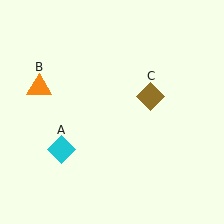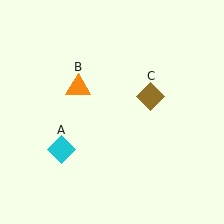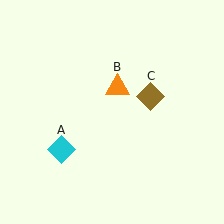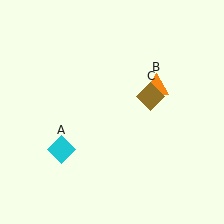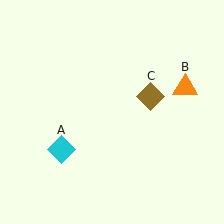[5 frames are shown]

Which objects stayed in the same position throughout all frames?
Cyan diamond (object A) and brown diamond (object C) remained stationary.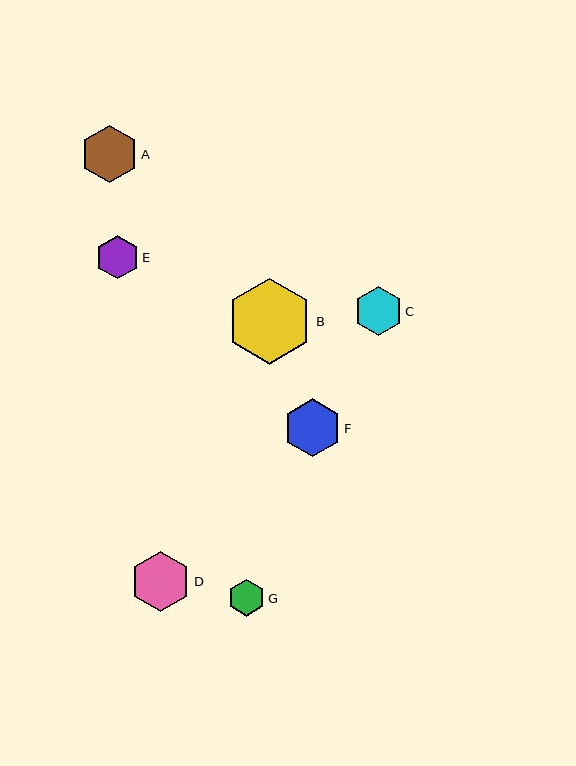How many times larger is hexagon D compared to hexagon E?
Hexagon D is approximately 1.4 times the size of hexagon E.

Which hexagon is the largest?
Hexagon B is the largest with a size of approximately 86 pixels.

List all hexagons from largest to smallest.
From largest to smallest: B, D, F, A, C, E, G.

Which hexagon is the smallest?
Hexagon G is the smallest with a size of approximately 37 pixels.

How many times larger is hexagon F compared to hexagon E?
Hexagon F is approximately 1.3 times the size of hexagon E.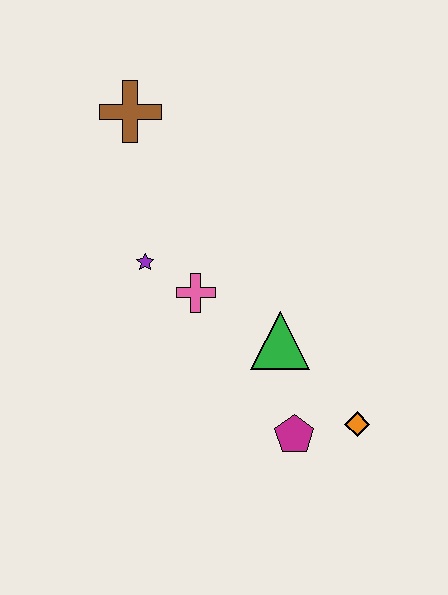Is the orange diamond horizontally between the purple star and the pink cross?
No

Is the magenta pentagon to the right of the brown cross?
Yes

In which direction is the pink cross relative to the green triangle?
The pink cross is to the left of the green triangle.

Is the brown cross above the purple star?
Yes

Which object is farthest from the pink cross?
The orange diamond is farthest from the pink cross.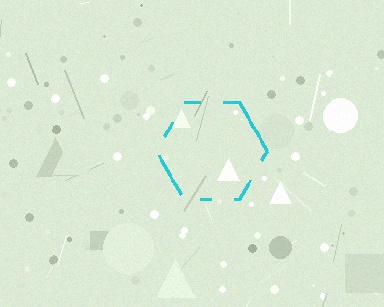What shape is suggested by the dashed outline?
The dashed outline suggests a hexagon.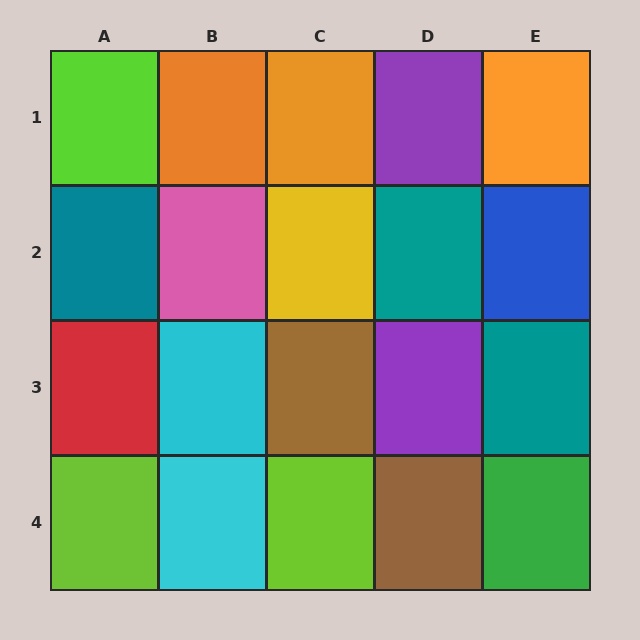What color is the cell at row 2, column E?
Blue.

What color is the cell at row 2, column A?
Teal.